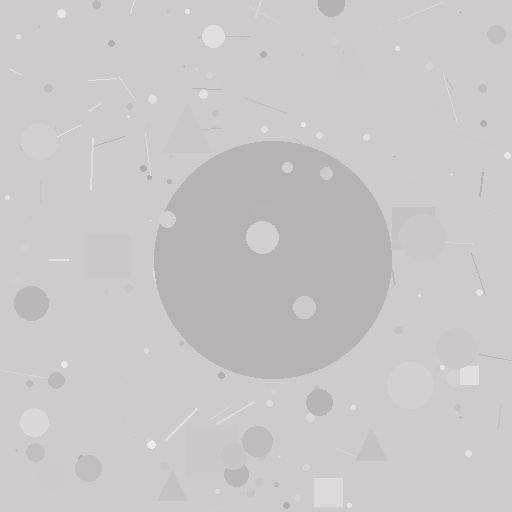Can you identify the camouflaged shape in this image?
The camouflaged shape is a circle.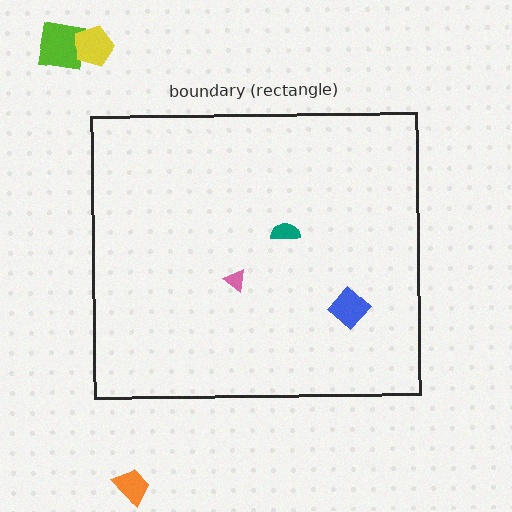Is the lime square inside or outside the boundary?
Outside.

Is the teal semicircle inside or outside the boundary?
Inside.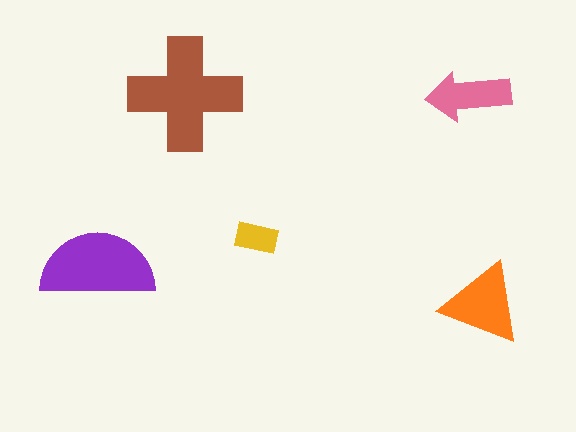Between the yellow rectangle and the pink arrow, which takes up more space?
The pink arrow.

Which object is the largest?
The brown cross.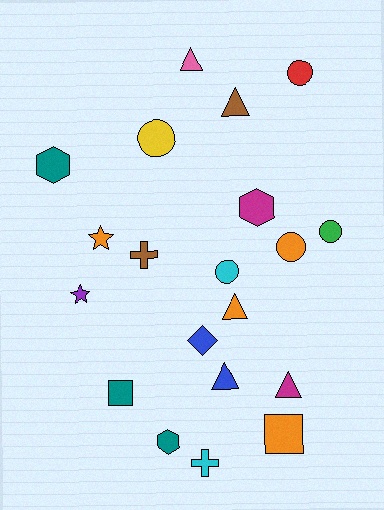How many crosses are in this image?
There are 2 crosses.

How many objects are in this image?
There are 20 objects.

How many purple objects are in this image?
There is 1 purple object.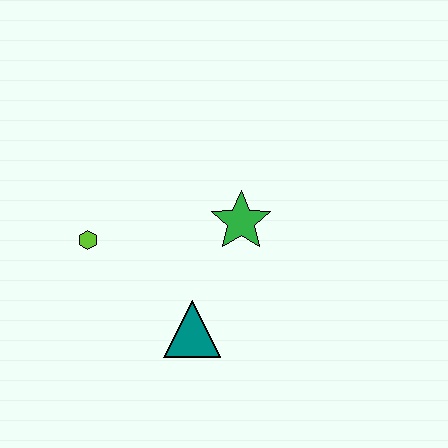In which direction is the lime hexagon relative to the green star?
The lime hexagon is to the left of the green star.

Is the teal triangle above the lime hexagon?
No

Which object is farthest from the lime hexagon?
The green star is farthest from the lime hexagon.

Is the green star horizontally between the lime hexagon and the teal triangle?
No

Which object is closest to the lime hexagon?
The teal triangle is closest to the lime hexagon.